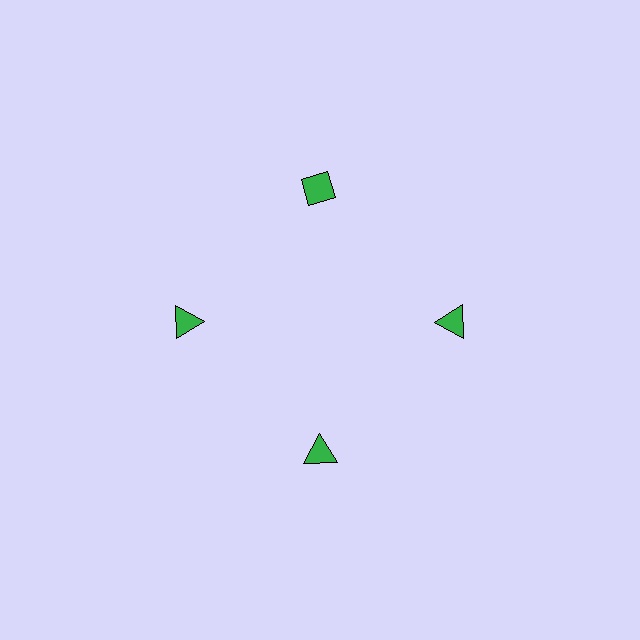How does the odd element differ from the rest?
It has a different shape: diamond instead of triangle.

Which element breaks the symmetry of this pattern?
The green diamond at roughly the 12 o'clock position breaks the symmetry. All other shapes are green triangles.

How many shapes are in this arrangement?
There are 4 shapes arranged in a ring pattern.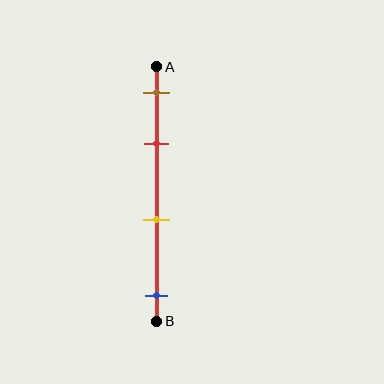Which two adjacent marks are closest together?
The brown and red marks are the closest adjacent pair.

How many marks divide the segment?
There are 4 marks dividing the segment.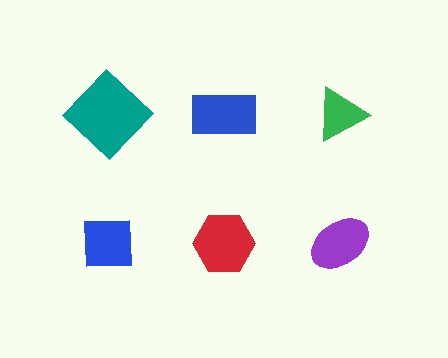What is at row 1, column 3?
A green triangle.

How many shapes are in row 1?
3 shapes.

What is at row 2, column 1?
A blue square.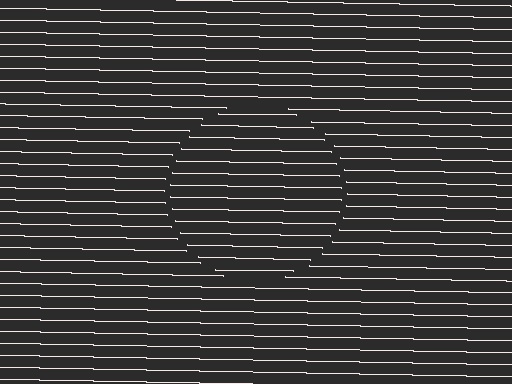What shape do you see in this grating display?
An illusory circle. The interior of the shape contains the same grating, shifted by half a period — the contour is defined by the phase discontinuity where line-ends from the inner and outer gratings abut.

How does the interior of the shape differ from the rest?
The interior of the shape contains the same grating, shifted by half a period — the contour is defined by the phase discontinuity where line-ends from the inner and outer gratings abut.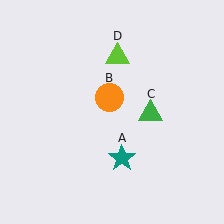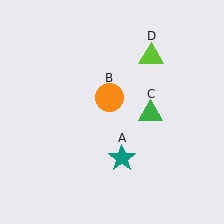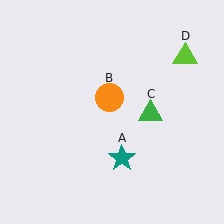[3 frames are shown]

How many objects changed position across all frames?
1 object changed position: lime triangle (object D).